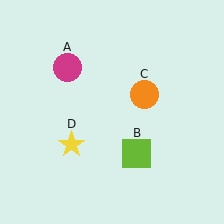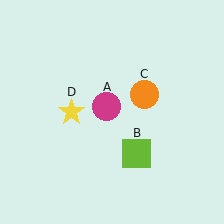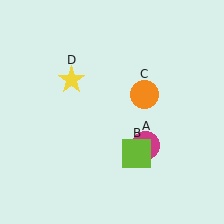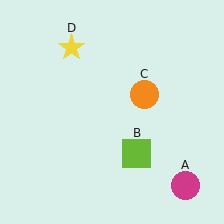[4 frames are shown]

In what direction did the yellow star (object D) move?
The yellow star (object D) moved up.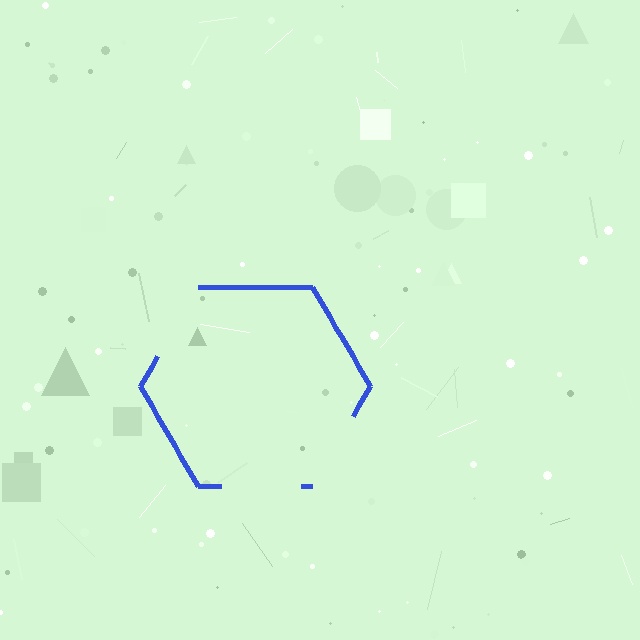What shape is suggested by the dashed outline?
The dashed outline suggests a hexagon.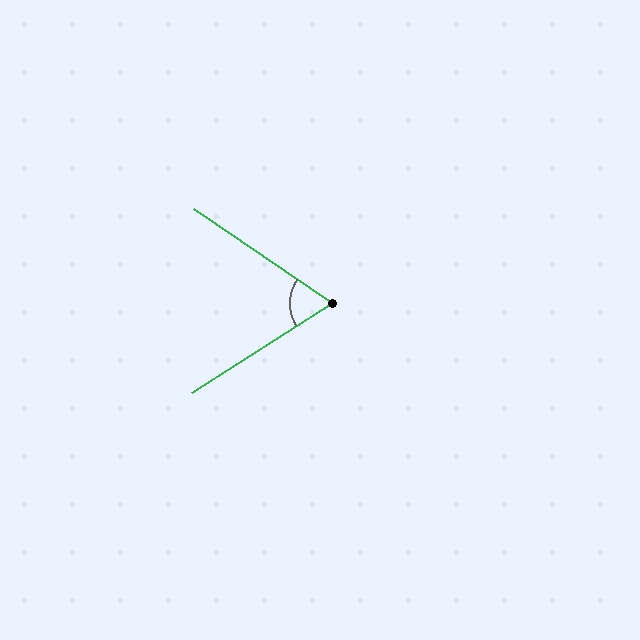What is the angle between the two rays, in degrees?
Approximately 67 degrees.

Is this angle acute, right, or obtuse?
It is acute.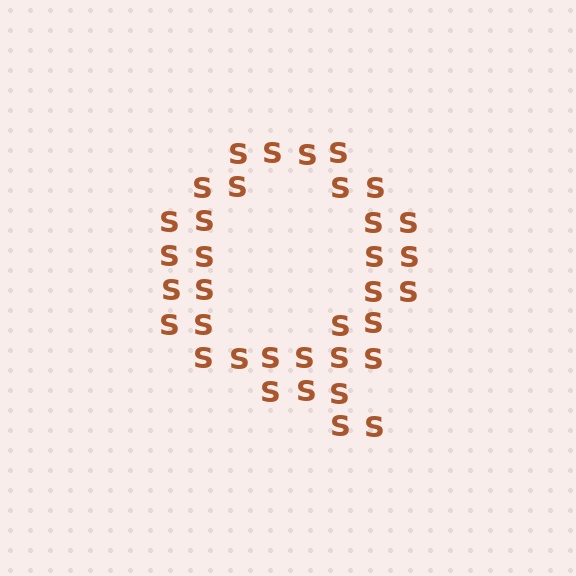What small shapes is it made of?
It is made of small letter S's.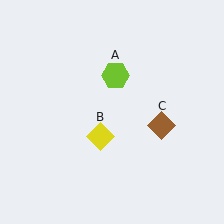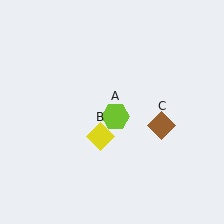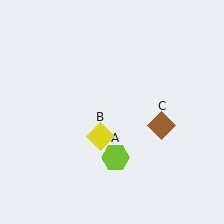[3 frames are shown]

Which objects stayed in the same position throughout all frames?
Yellow diamond (object B) and brown diamond (object C) remained stationary.